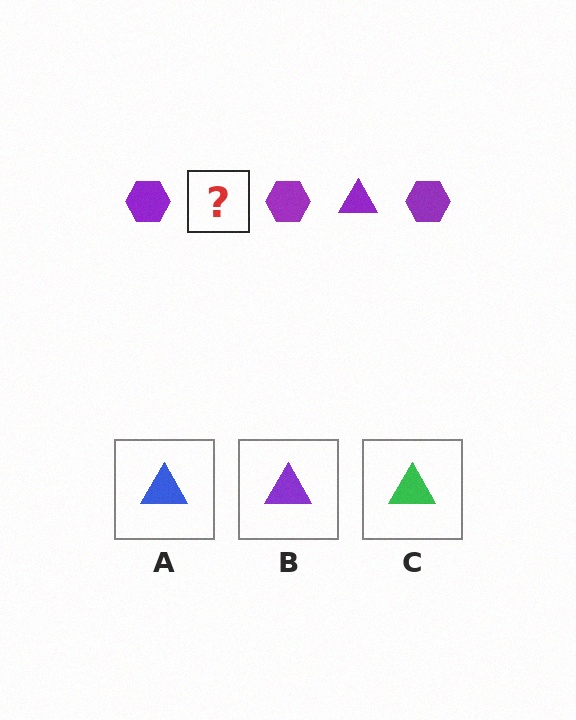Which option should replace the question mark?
Option B.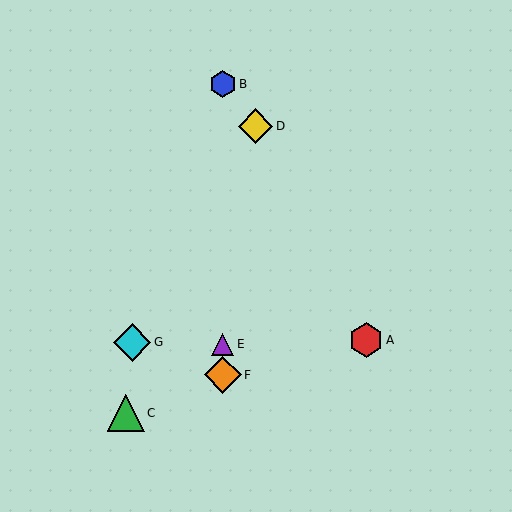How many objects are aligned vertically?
3 objects (B, E, F) are aligned vertically.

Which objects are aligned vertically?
Objects B, E, F are aligned vertically.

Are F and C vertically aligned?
No, F is at x≈223 and C is at x≈126.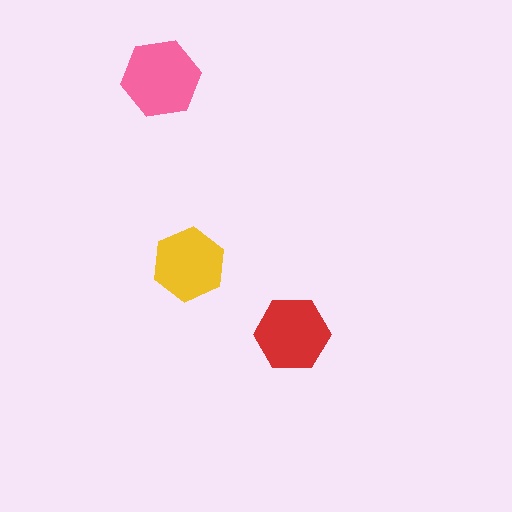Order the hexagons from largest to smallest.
the pink one, the red one, the yellow one.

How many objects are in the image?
There are 3 objects in the image.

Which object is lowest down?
The red hexagon is bottommost.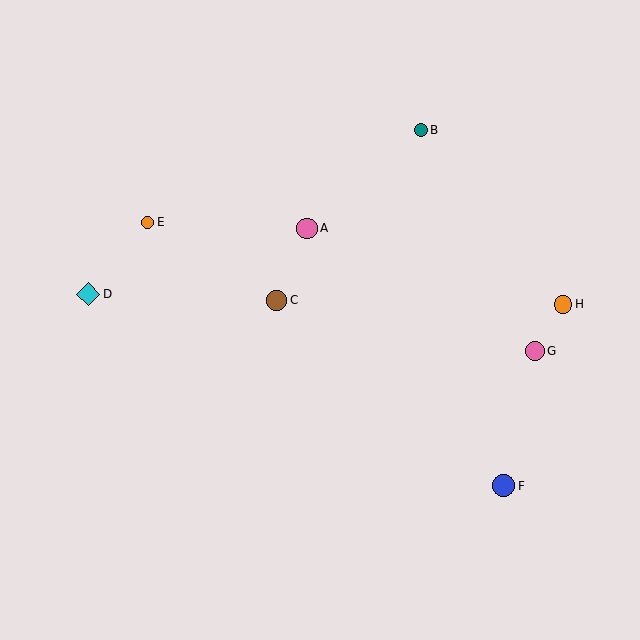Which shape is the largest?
The cyan diamond (labeled D) is the largest.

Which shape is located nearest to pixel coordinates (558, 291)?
The orange circle (labeled H) at (563, 304) is nearest to that location.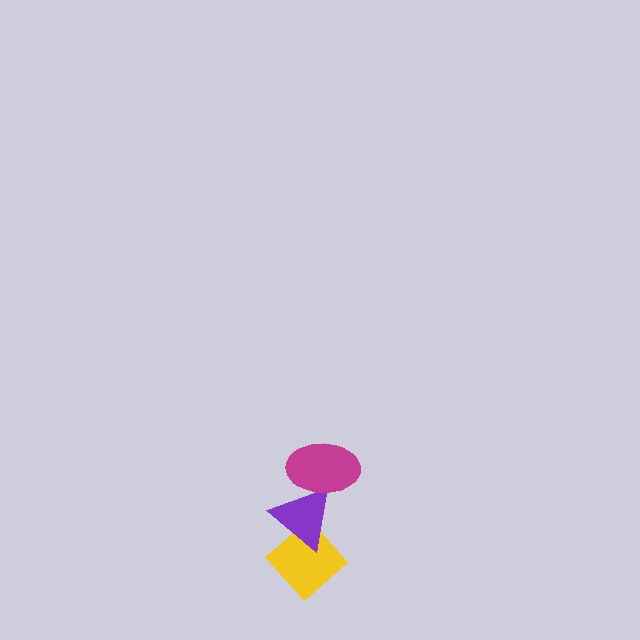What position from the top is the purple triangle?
The purple triangle is 2nd from the top.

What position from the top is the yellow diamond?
The yellow diamond is 3rd from the top.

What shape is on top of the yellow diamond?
The purple triangle is on top of the yellow diamond.